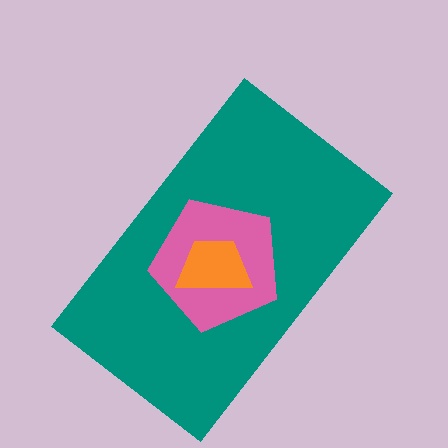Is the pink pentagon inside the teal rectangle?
Yes.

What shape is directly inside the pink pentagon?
The orange trapezoid.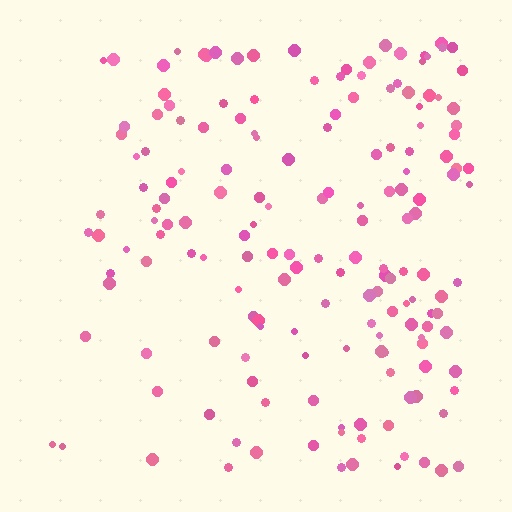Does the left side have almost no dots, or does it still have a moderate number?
Still a moderate number, just noticeably fewer than the right.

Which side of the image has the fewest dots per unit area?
The left.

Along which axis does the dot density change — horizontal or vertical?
Horizontal.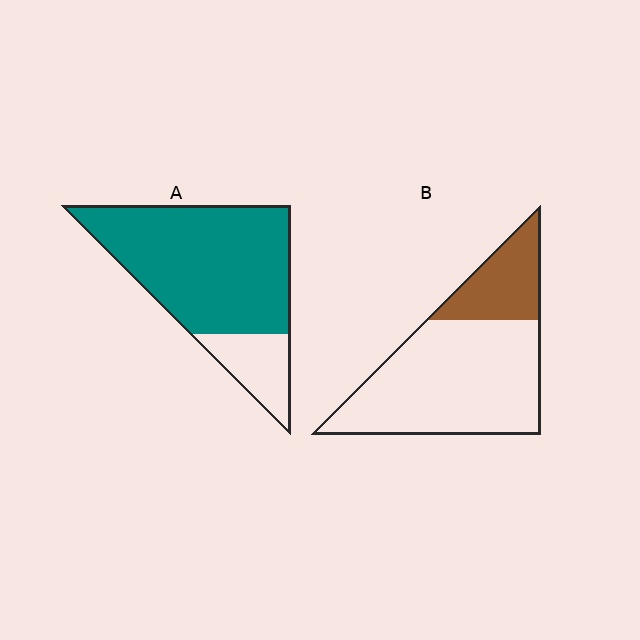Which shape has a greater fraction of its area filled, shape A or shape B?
Shape A.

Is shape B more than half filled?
No.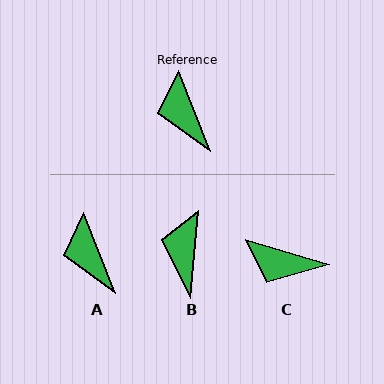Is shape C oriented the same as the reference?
No, it is off by about 52 degrees.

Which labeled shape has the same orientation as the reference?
A.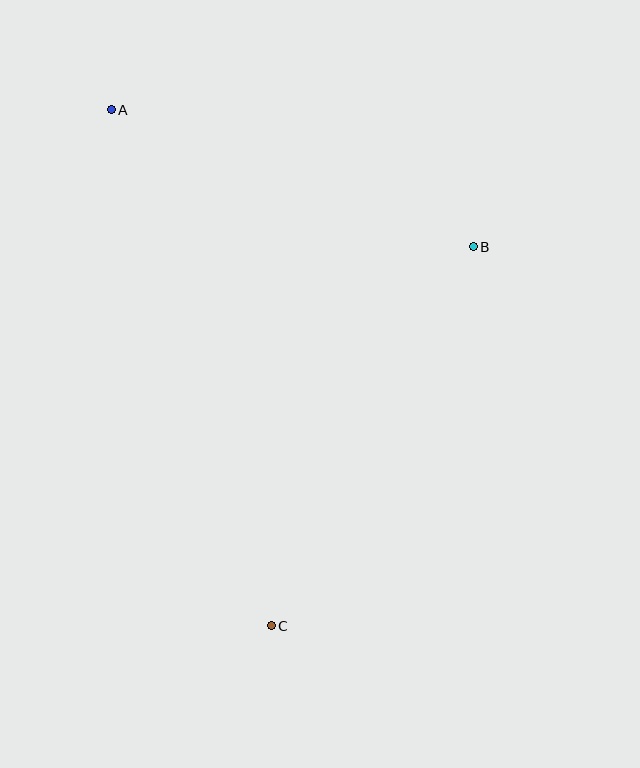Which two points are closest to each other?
Points A and B are closest to each other.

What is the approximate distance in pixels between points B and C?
The distance between B and C is approximately 430 pixels.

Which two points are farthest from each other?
Points A and C are farthest from each other.